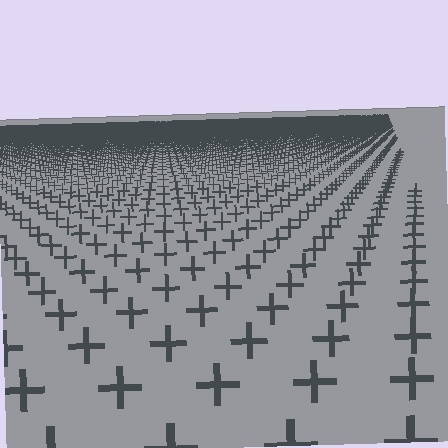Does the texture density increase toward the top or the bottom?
Density increases toward the top.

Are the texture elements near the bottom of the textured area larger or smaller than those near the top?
Larger. Near the bottom, elements are closer to the viewer and appear at a bigger on-screen size.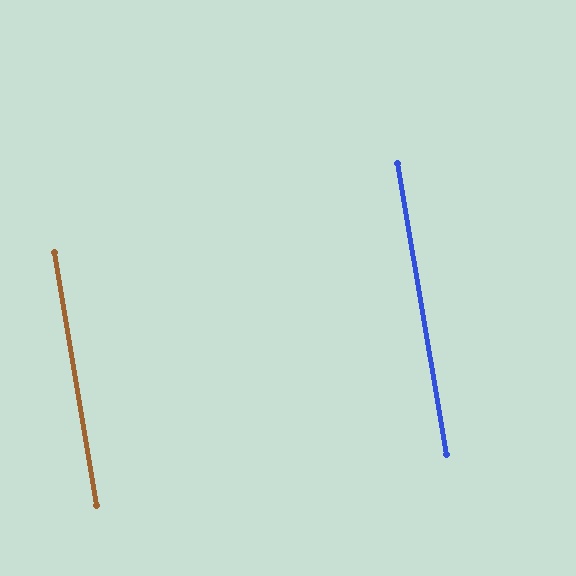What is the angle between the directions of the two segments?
Approximately 0 degrees.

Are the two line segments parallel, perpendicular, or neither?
Parallel — their directions differ by only 0.0°.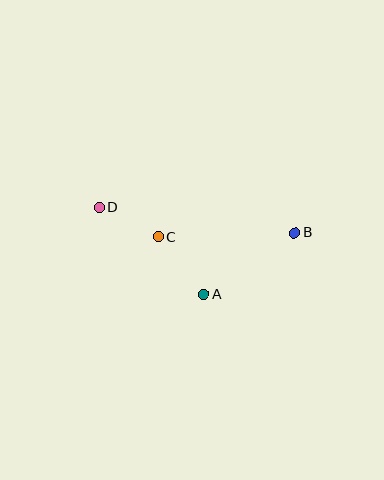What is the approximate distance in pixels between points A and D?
The distance between A and D is approximately 136 pixels.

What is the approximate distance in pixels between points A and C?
The distance between A and C is approximately 73 pixels.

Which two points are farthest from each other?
Points B and D are farthest from each other.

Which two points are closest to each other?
Points C and D are closest to each other.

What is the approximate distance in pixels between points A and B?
The distance between A and B is approximately 110 pixels.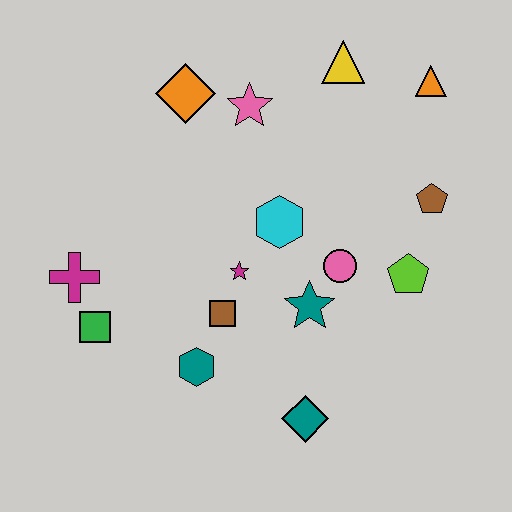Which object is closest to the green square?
The magenta cross is closest to the green square.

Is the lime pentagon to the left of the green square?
No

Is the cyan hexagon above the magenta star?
Yes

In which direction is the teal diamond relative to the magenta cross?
The teal diamond is to the right of the magenta cross.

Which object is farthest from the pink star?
The teal diamond is farthest from the pink star.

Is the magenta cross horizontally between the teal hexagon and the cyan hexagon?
No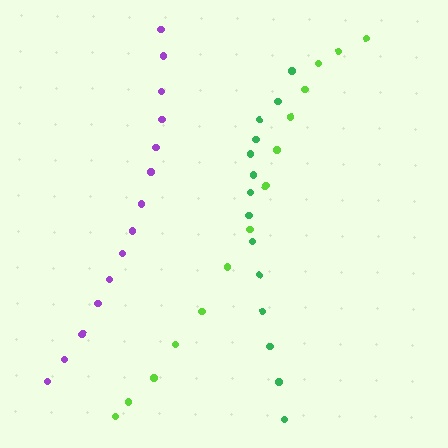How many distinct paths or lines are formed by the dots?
There are 3 distinct paths.